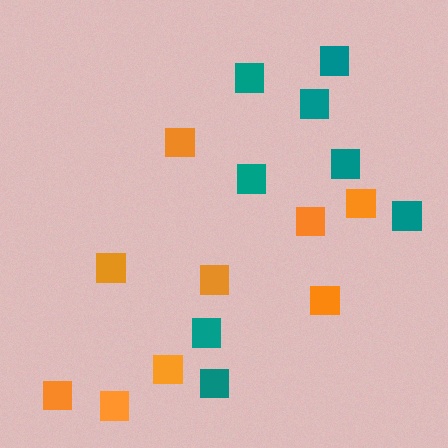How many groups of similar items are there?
There are 2 groups: one group of teal squares (8) and one group of orange squares (9).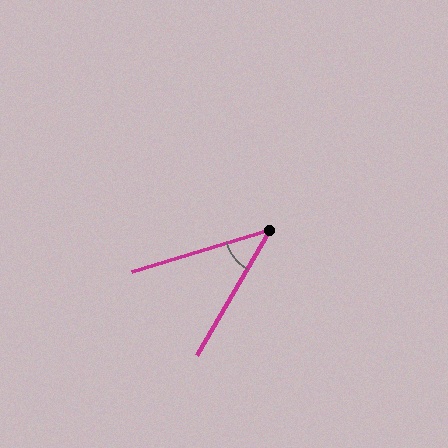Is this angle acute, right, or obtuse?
It is acute.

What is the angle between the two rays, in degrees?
Approximately 43 degrees.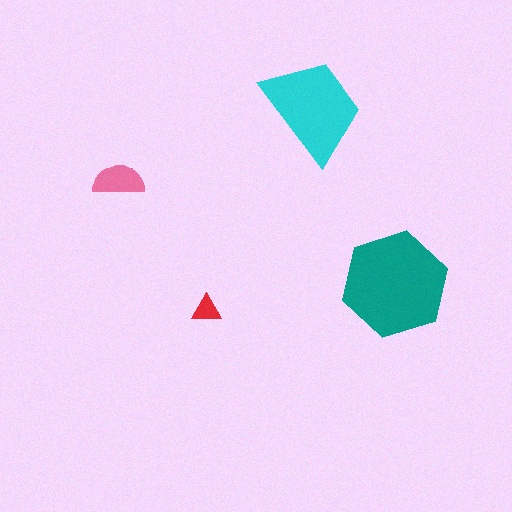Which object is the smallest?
The red triangle.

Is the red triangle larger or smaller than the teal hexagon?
Smaller.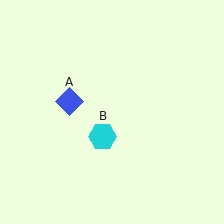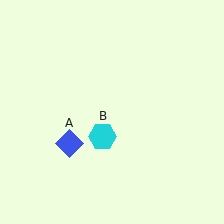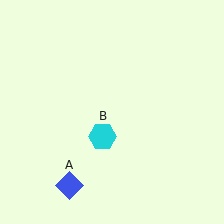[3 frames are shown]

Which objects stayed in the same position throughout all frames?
Cyan hexagon (object B) remained stationary.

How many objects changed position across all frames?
1 object changed position: blue diamond (object A).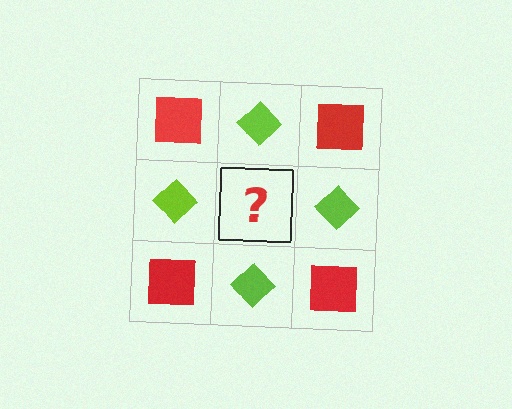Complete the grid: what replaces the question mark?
The question mark should be replaced with a red square.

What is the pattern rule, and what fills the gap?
The rule is that it alternates red square and lime diamond in a checkerboard pattern. The gap should be filled with a red square.